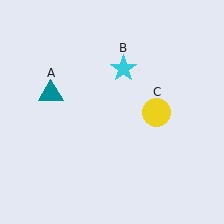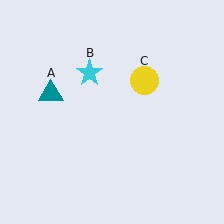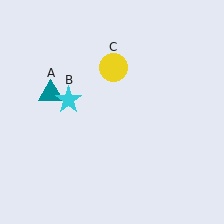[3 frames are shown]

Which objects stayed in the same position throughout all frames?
Teal triangle (object A) remained stationary.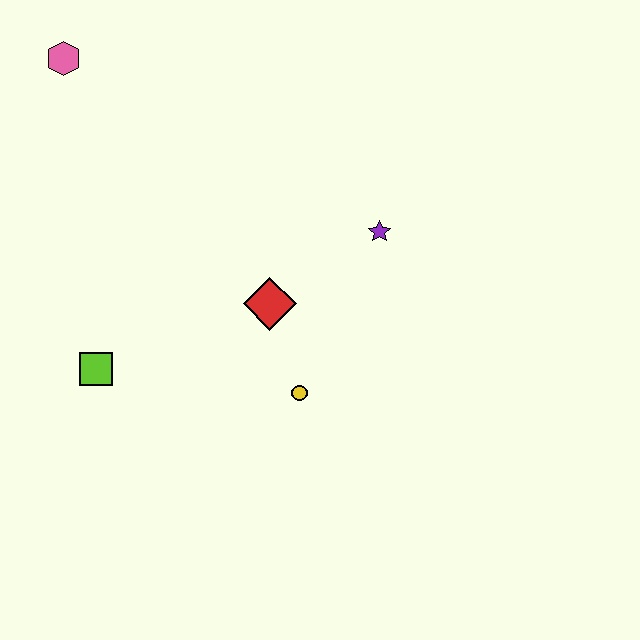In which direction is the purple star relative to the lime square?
The purple star is to the right of the lime square.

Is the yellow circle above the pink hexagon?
No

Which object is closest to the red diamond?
The yellow circle is closest to the red diamond.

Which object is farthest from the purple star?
The pink hexagon is farthest from the purple star.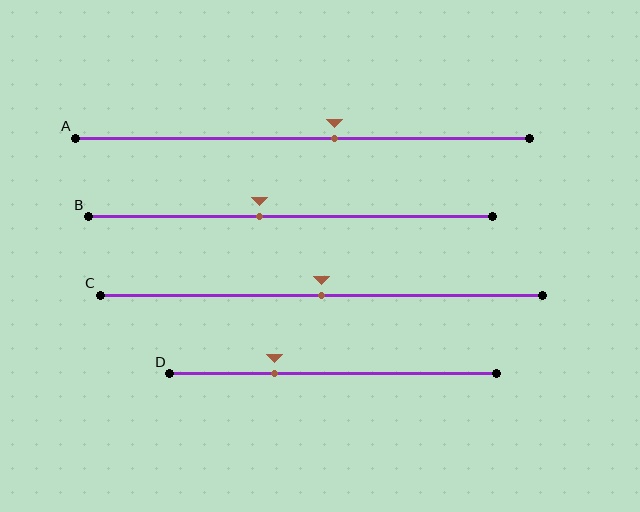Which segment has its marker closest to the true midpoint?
Segment C has its marker closest to the true midpoint.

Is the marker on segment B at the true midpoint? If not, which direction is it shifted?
No, the marker on segment B is shifted to the left by about 8% of the segment length.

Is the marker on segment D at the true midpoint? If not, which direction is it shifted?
No, the marker on segment D is shifted to the left by about 18% of the segment length.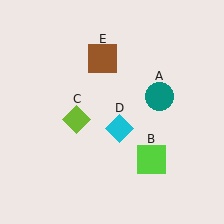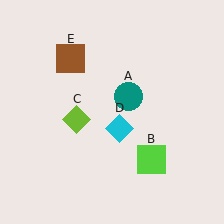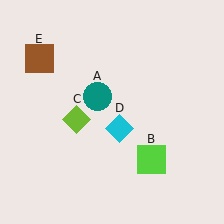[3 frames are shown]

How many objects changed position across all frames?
2 objects changed position: teal circle (object A), brown square (object E).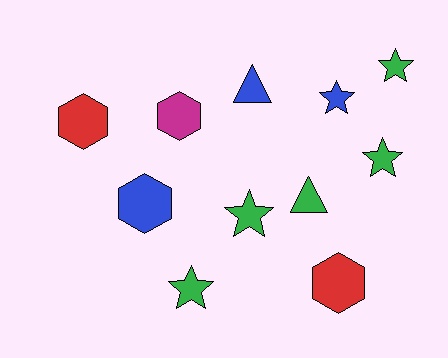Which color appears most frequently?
Green, with 5 objects.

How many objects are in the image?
There are 11 objects.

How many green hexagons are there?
There are no green hexagons.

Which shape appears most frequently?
Star, with 5 objects.